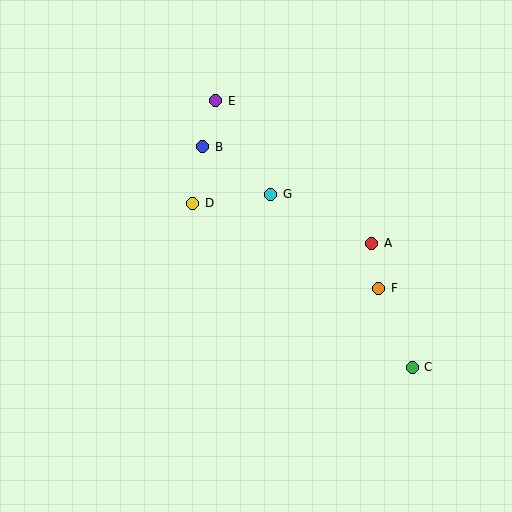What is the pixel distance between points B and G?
The distance between B and G is 83 pixels.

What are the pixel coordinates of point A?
Point A is at (372, 243).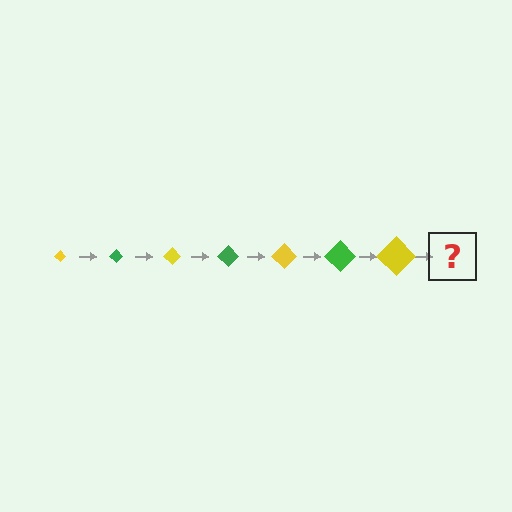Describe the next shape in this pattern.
It should be a green diamond, larger than the previous one.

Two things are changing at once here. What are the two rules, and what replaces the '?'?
The two rules are that the diamond grows larger each step and the color cycles through yellow and green. The '?' should be a green diamond, larger than the previous one.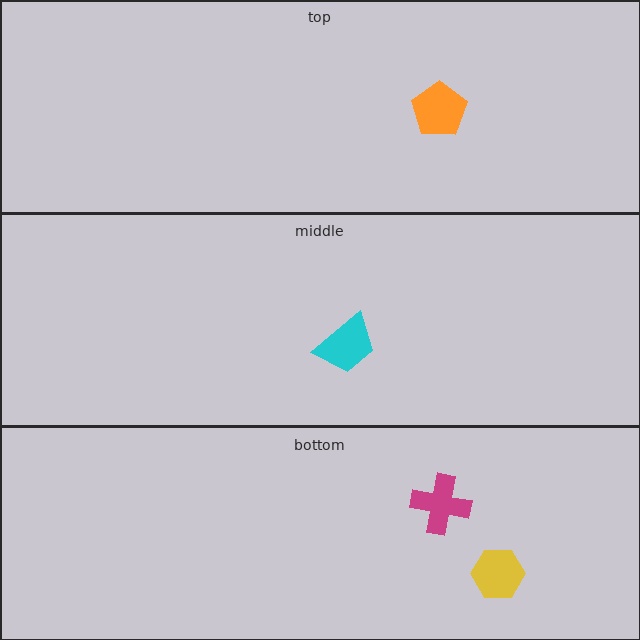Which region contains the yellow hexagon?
The bottom region.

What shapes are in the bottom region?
The yellow hexagon, the magenta cross.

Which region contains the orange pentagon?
The top region.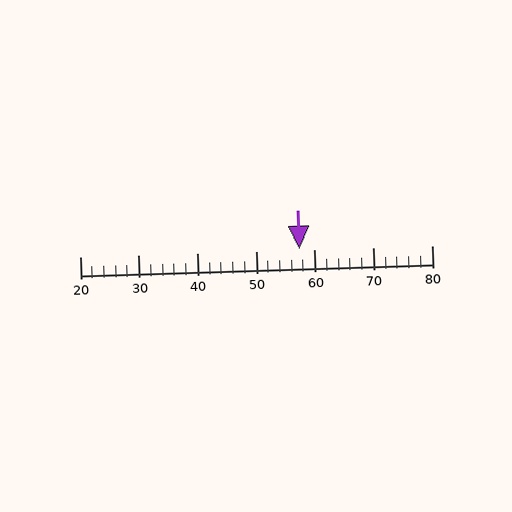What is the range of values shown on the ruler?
The ruler shows values from 20 to 80.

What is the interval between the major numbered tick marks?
The major tick marks are spaced 10 units apart.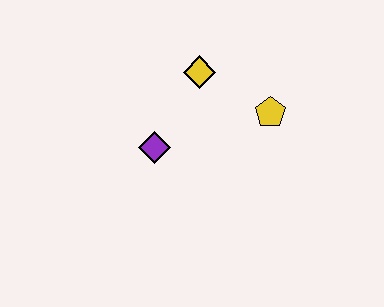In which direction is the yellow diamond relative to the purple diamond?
The yellow diamond is above the purple diamond.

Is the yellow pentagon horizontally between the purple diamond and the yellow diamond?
No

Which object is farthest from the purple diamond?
The yellow pentagon is farthest from the purple diamond.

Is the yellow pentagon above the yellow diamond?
No